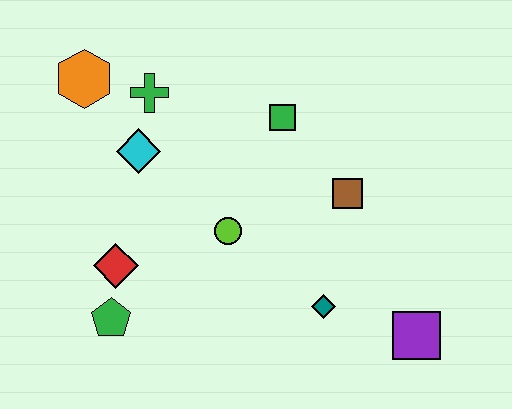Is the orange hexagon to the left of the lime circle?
Yes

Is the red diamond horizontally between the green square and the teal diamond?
No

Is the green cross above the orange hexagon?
No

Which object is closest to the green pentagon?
The red diamond is closest to the green pentagon.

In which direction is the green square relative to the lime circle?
The green square is above the lime circle.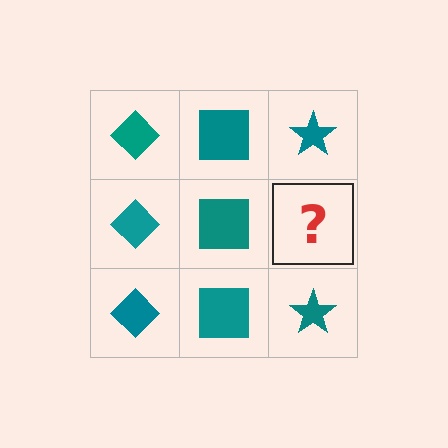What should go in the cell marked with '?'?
The missing cell should contain a teal star.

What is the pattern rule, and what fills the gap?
The rule is that each column has a consistent shape. The gap should be filled with a teal star.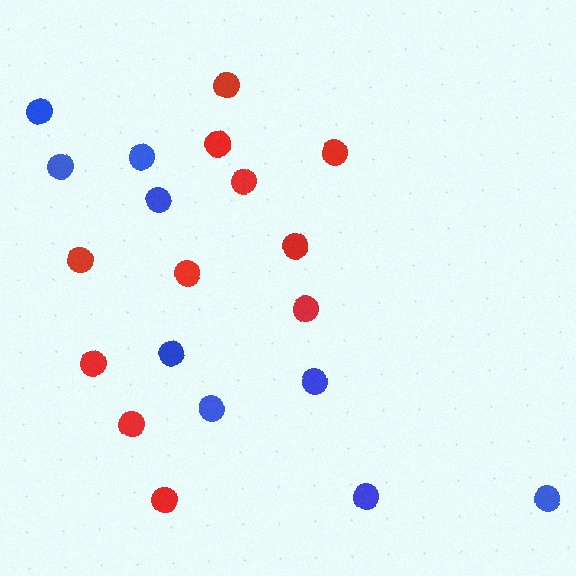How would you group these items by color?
There are 2 groups: one group of red circles (11) and one group of blue circles (9).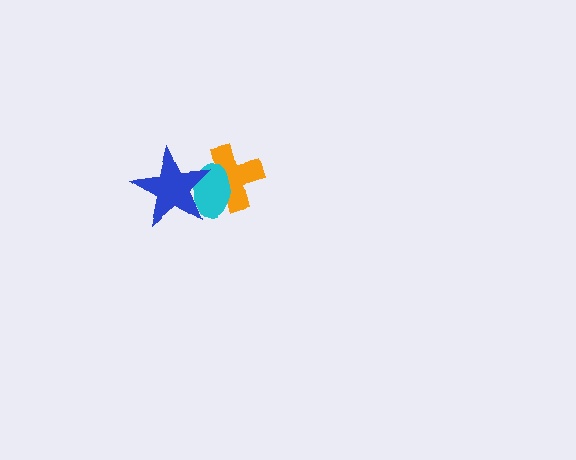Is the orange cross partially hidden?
Yes, it is partially covered by another shape.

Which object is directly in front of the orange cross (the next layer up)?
The cyan ellipse is directly in front of the orange cross.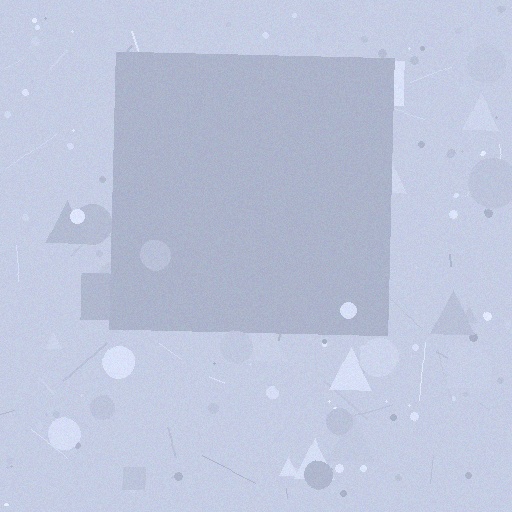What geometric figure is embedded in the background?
A square is embedded in the background.